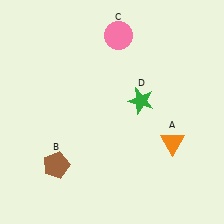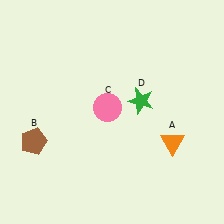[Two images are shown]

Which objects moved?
The objects that moved are: the brown pentagon (B), the pink circle (C).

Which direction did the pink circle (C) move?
The pink circle (C) moved down.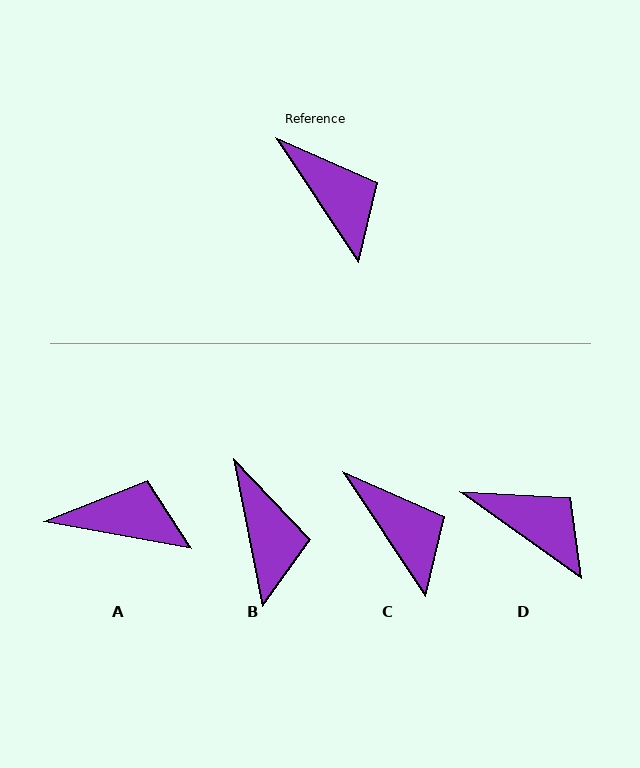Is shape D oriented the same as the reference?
No, it is off by about 21 degrees.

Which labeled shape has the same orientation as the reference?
C.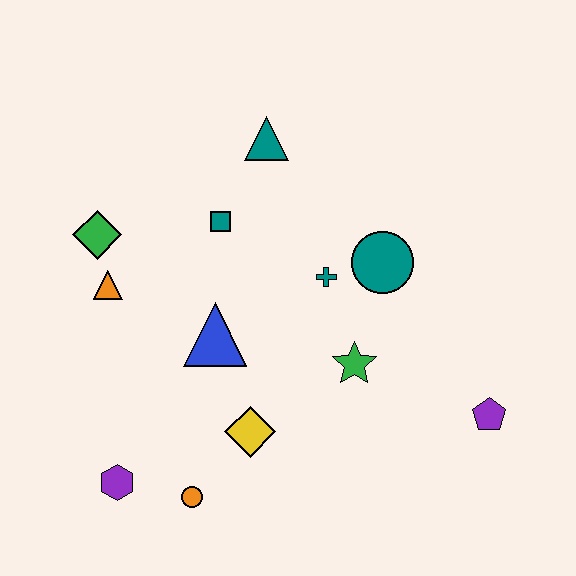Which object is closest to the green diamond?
The orange triangle is closest to the green diamond.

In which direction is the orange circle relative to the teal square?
The orange circle is below the teal square.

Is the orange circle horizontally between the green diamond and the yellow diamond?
Yes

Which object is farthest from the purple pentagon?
The green diamond is farthest from the purple pentagon.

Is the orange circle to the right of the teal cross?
No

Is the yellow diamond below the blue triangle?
Yes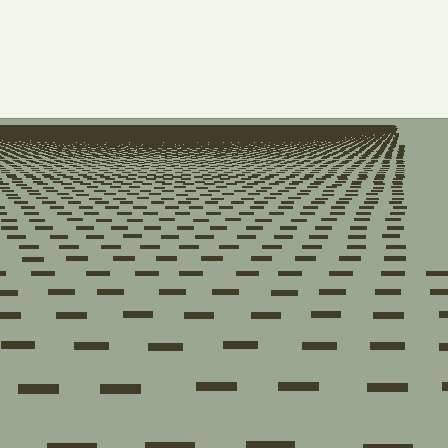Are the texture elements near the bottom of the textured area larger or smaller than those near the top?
Larger. Near the bottom, elements are closer to the viewer and appear at a bigger on-screen size.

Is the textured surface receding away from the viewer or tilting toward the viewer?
The surface is receding away from the viewer. Texture elements get smaller and denser toward the top.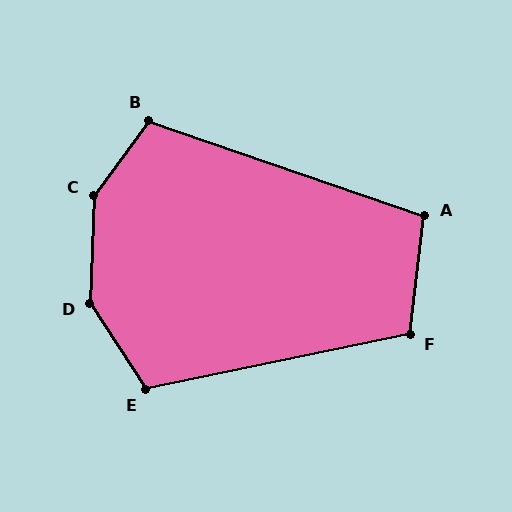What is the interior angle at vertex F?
Approximately 109 degrees (obtuse).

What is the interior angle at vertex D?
Approximately 145 degrees (obtuse).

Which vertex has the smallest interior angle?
A, at approximately 102 degrees.